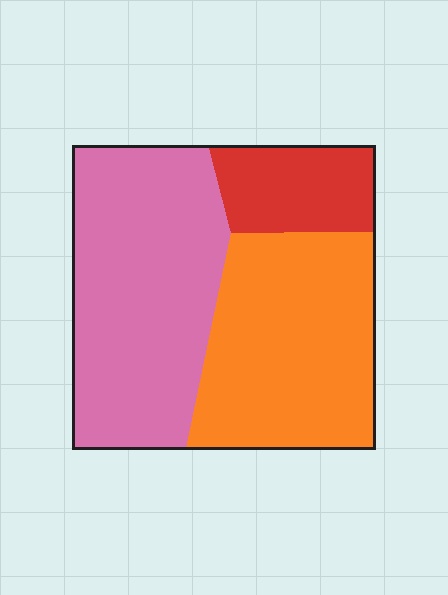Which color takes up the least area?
Red, at roughly 15%.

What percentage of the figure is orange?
Orange takes up about two fifths (2/5) of the figure.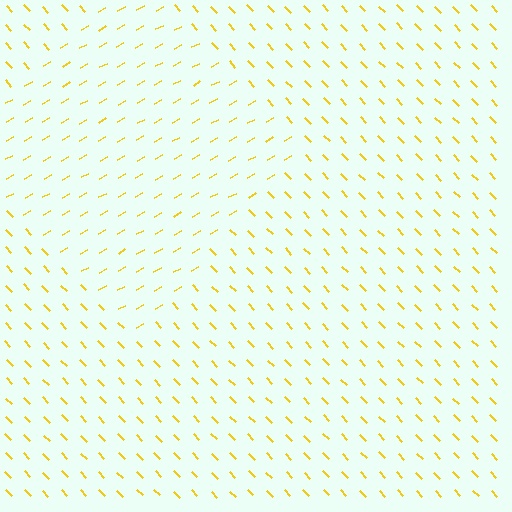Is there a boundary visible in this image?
Yes, there is a texture boundary formed by a change in line orientation.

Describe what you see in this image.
The image is filled with small yellow line segments. A diamond region in the image has lines oriented differently from the surrounding lines, creating a visible texture boundary.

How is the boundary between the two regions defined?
The boundary is defined purely by a change in line orientation (approximately 76 degrees difference). All lines are the same color and thickness.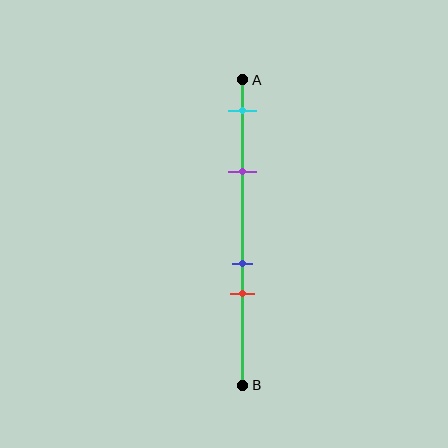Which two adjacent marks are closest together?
The blue and red marks are the closest adjacent pair.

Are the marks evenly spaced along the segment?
No, the marks are not evenly spaced.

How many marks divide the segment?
There are 4 marks dividing the segment.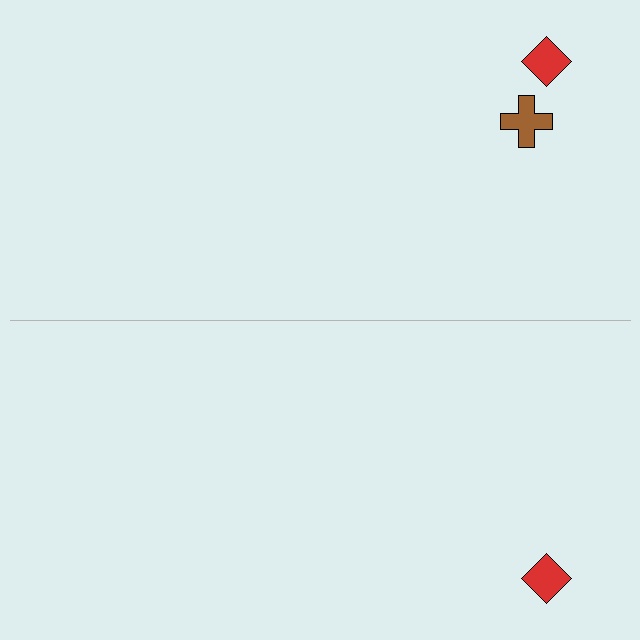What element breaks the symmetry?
A brown cross is missing from the bottom side.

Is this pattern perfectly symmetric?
No, the pattern is not perfectly symmetric. A brown cross is missing from the bottom side.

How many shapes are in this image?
There are 3 shapes in this image.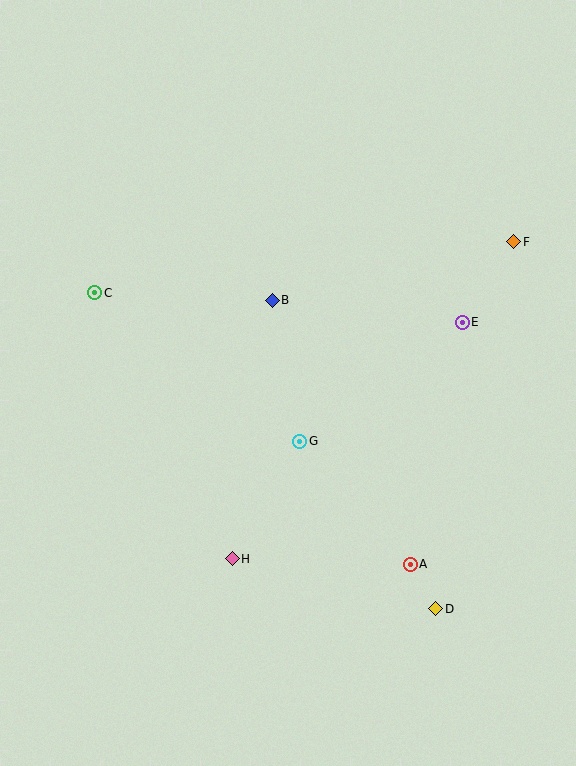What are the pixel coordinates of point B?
Point B is at (272, 300).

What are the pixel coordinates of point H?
Point H is at (232, 559).